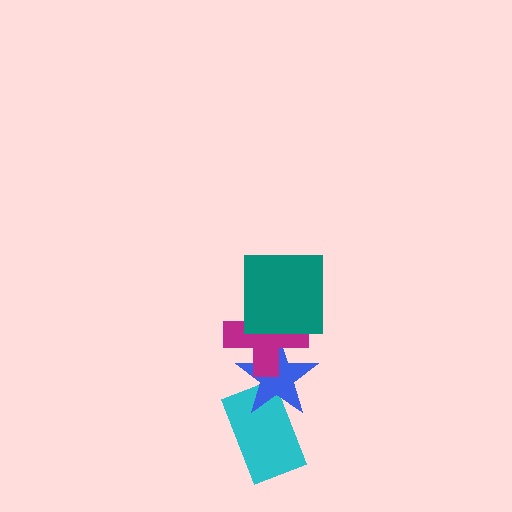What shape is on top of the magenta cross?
The teal square is on top of the magenta cross.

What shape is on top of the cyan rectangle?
The blue star is on top of the cyan rectangle.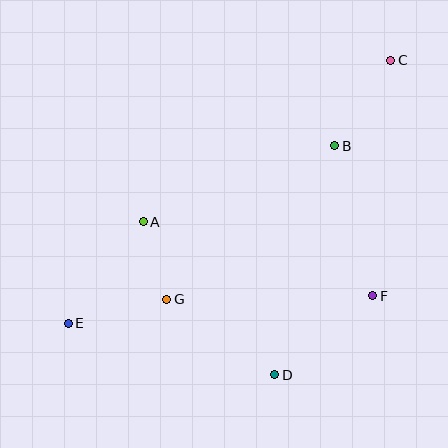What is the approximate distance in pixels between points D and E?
The distance between D and E is approximately 213 pixels.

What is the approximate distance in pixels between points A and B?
The distance between A and B is approximately 206 pixels.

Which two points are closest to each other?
Points A and G are closest to each other.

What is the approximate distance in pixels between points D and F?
The distance between D and F is approximately 126 pixels.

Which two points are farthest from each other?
Points C and E are farthest from each other.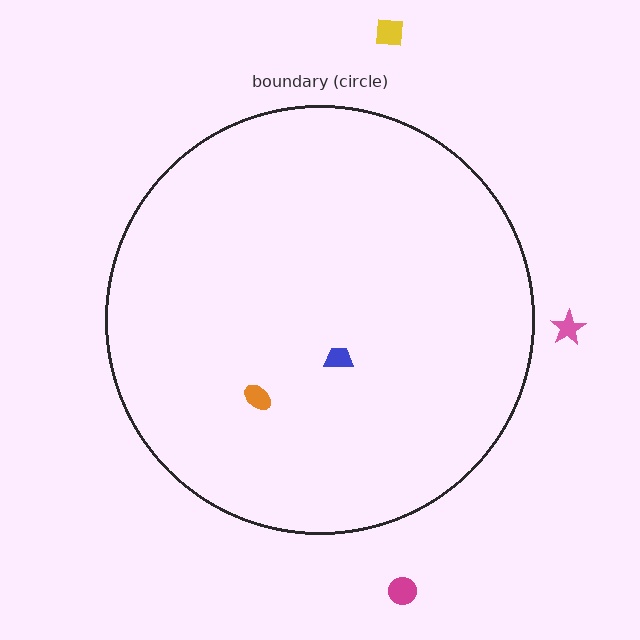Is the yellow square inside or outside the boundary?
Outside.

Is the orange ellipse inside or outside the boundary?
Inside.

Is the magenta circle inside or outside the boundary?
Outside.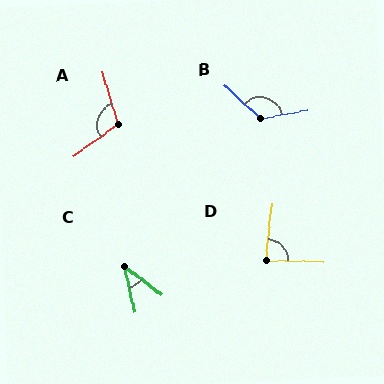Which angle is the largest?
B, at approximately 126 degrees.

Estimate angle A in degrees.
Approximately 109 degrees.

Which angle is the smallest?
C, at approximately 39 degrees.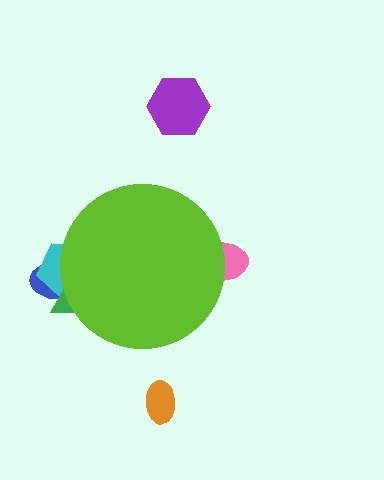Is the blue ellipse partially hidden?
Yes, the blue ellipse is partially hidden behind the lime circle.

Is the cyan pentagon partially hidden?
Yes, the cyan pentagon is partially hidden behind the lime circle.